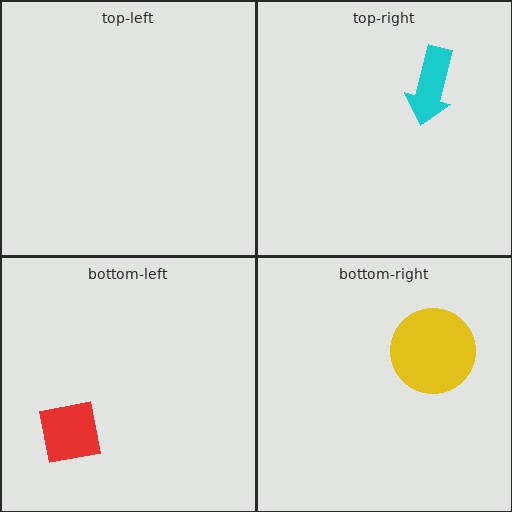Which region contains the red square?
The bottom-left region.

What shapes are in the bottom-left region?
The red square.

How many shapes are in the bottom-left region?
1.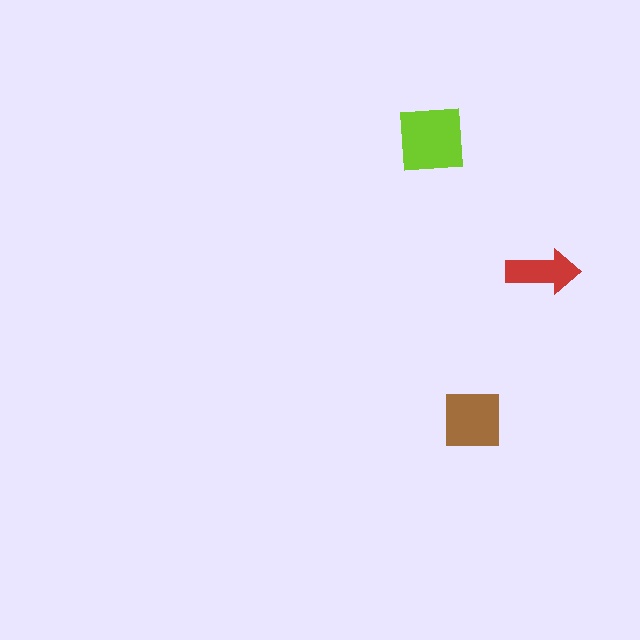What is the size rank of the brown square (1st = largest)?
2nd.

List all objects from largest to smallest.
The lime square, the brown square, the red arrow.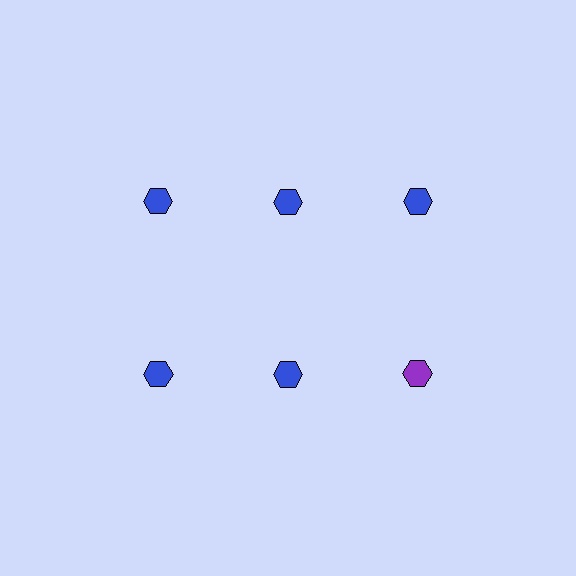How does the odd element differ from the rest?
It has a different color: purple instead of blue.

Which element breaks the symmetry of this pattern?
The purple hexagon in the second row, center column breaks the symmetry. All other shapes are blue hexagons.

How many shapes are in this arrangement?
There are 6 shapes arranged in a grid pattern.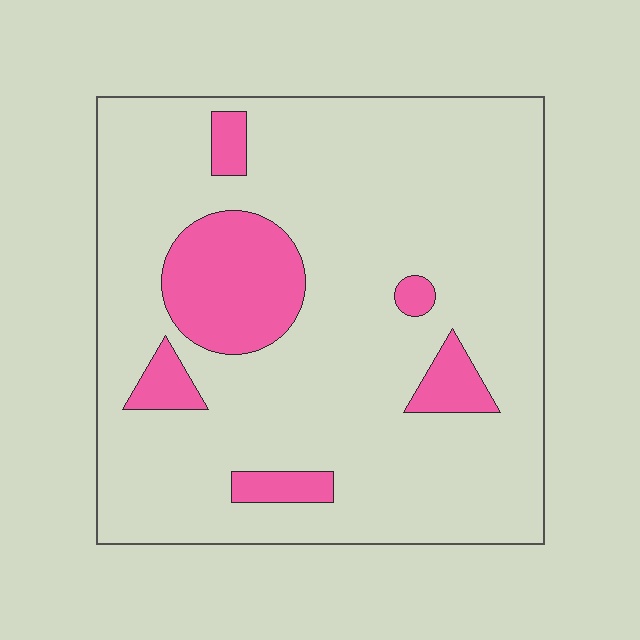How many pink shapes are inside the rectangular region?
6.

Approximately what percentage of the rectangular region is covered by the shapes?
Approximately 15%.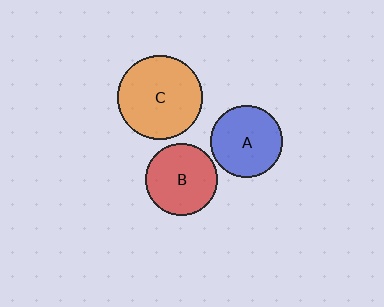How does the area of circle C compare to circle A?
Approximately 1.4 times.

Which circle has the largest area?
Circle C (orange).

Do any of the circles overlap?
No, none of the circles overlap.